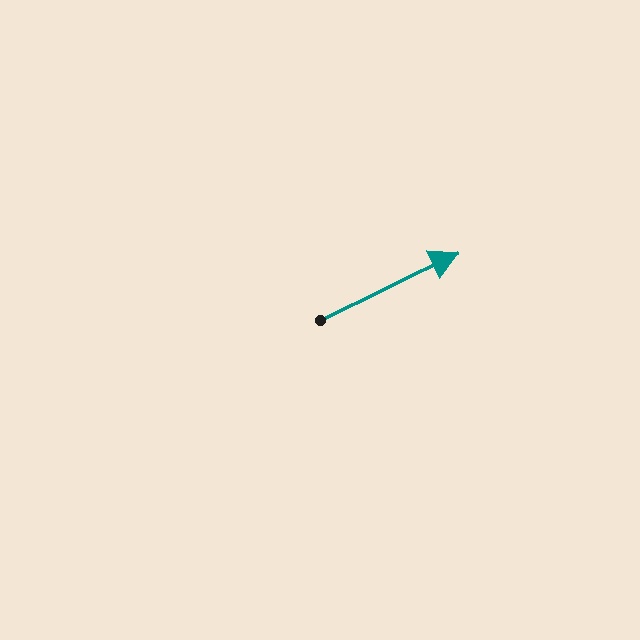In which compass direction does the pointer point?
Northeast.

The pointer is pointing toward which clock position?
Roughly 2 o'clock.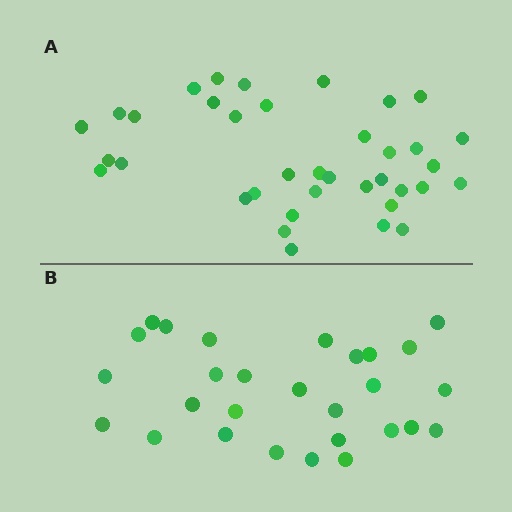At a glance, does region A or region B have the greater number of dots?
Region A (the top region) has more dots.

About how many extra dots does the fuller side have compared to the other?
Region A has roughly 8 or so more dots than region B.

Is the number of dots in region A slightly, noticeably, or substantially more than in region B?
Region A has noticeably more, but not dramatically so. The ratio is roughly 1.3 to 1.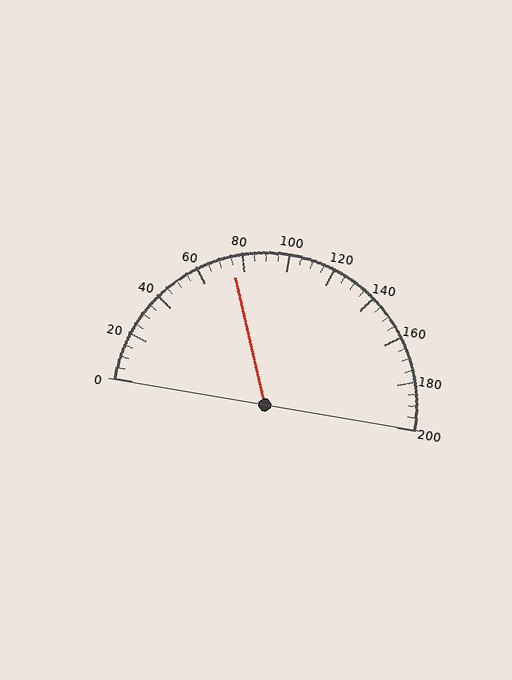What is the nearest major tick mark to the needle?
The nearest major tick mark is 80.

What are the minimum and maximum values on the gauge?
The gauge ranges from 0 to 200.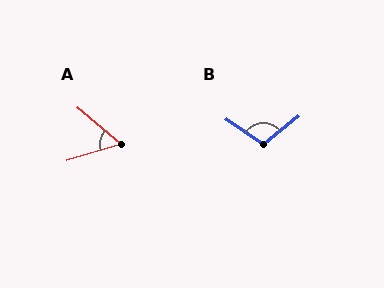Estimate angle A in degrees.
Approximately 58 degrees.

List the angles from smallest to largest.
A (58°), B (107°).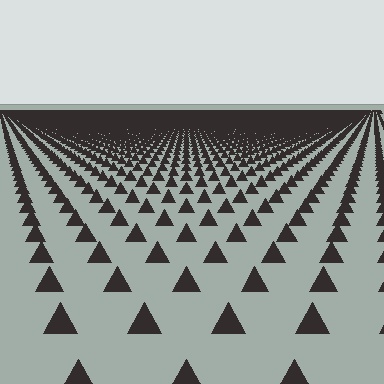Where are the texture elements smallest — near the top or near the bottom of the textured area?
Near the top.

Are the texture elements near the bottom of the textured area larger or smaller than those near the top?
Larger. Near the bottom, elements are closer to the viewer and appear at a bigger on-screen size.